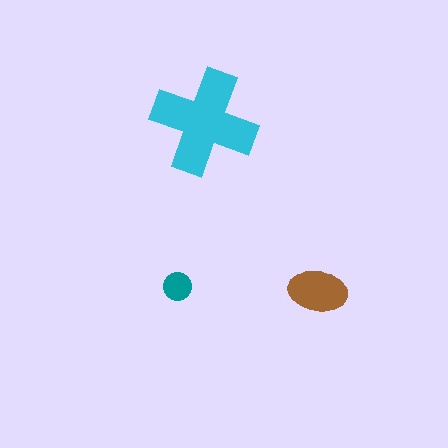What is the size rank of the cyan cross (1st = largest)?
1st.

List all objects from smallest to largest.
The teal circle, the brown ellipse, the cyan cross.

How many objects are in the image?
There are 3 objects in the image.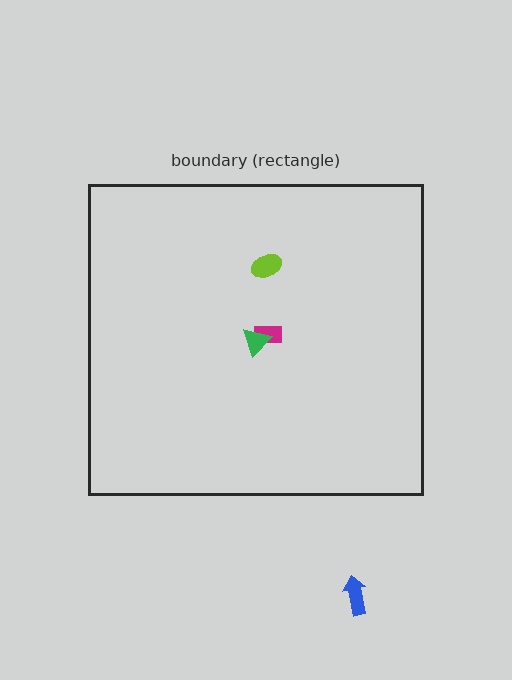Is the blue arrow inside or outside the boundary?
Outside.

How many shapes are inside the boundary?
3 inside, 1 outside.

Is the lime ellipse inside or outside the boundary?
Inside.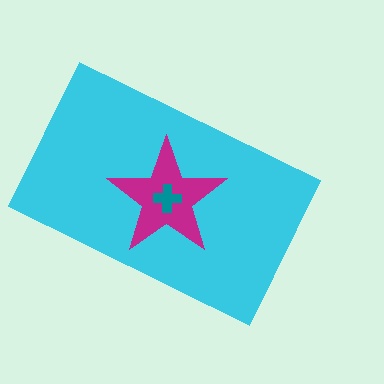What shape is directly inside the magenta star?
The teal cross.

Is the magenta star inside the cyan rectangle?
Yes.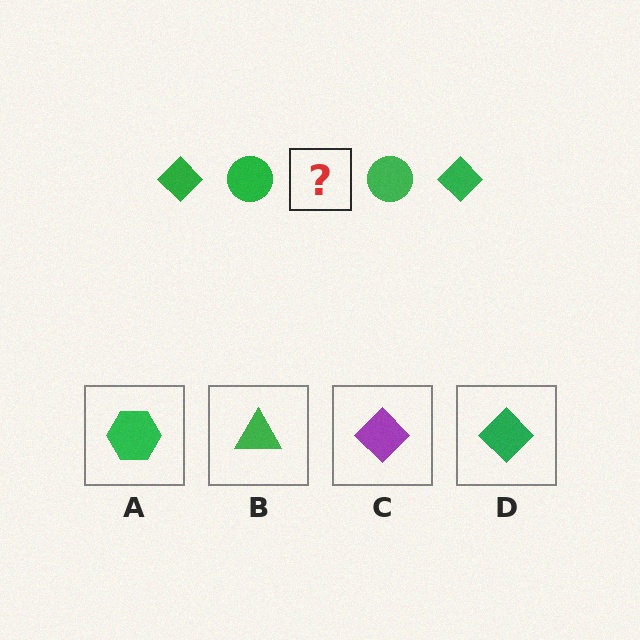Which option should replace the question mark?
Option D.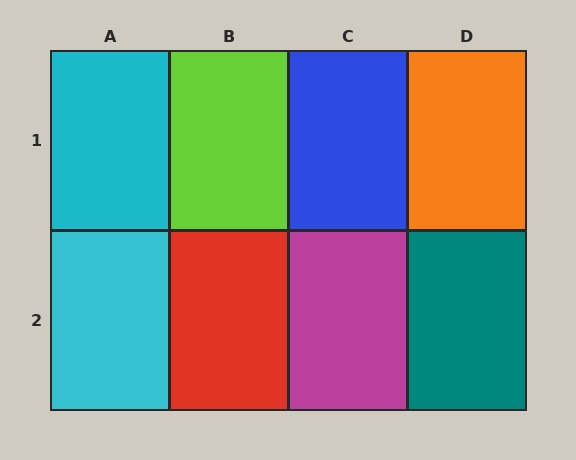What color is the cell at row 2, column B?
Red.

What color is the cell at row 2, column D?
Teal.